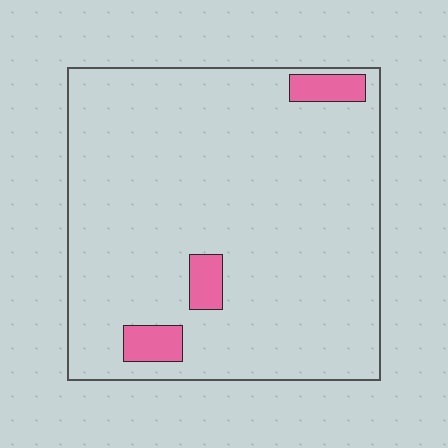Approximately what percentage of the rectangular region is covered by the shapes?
Approximately 5%.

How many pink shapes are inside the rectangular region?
3.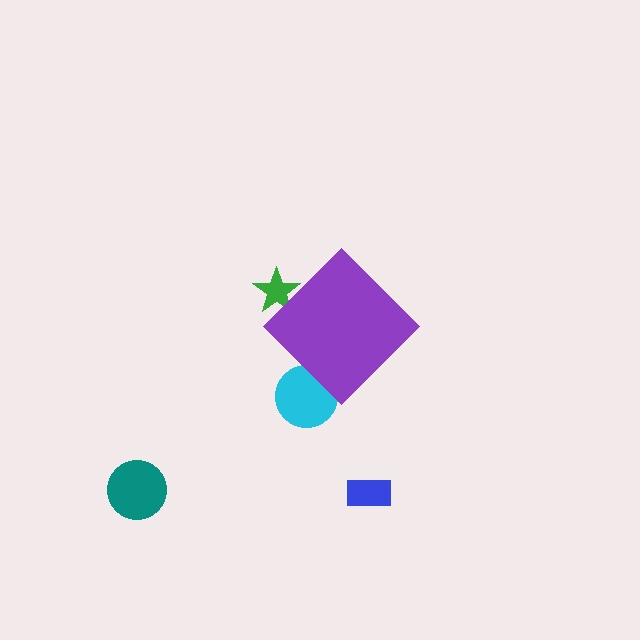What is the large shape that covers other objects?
A purple diamond.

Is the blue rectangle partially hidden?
No, the blue rectangle is fully visible.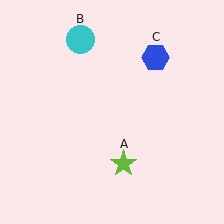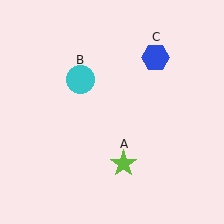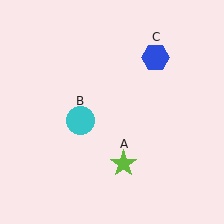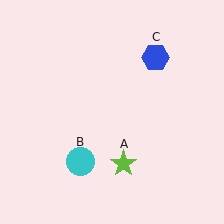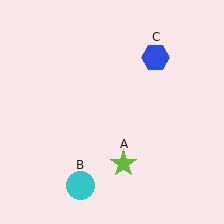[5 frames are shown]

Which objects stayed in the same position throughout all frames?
Lime star (object A) and blue hexagon (object C) remained stationary.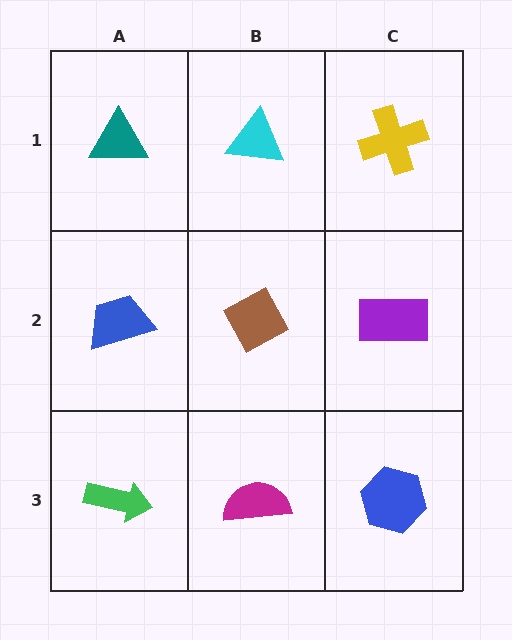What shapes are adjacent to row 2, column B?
A cyan triangle (row 1, column B), a magenta semicircle (row 3, column B), a blue trapezoid (row 2, column A), a purple rectangle (row 2, column C).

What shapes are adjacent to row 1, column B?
A brown diamond (row 2, column B), a teal triangle (row 1, column A), a yellow cross (row 1, column C).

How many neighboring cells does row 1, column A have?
2.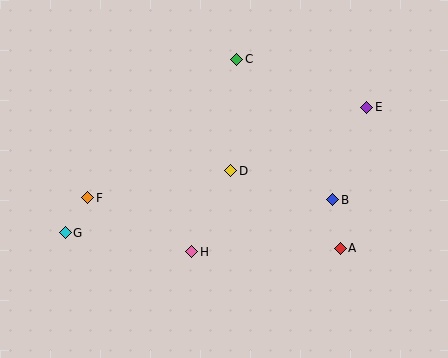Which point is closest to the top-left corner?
Point F is closest to the top-left corner.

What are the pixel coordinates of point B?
Point B is at (333, 200).